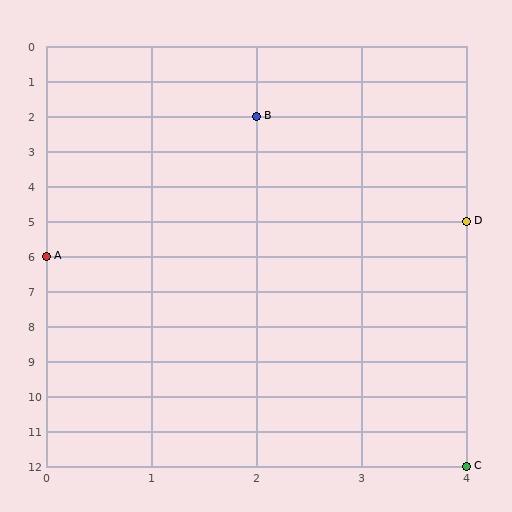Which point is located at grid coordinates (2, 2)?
Point B is at (2, 2).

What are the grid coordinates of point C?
Point C is at grid coordinates (4, 12).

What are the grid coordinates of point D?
Point D is at grid coordinates (4, 5).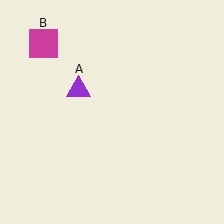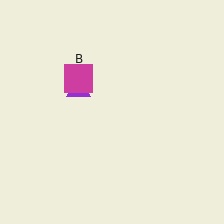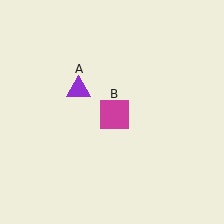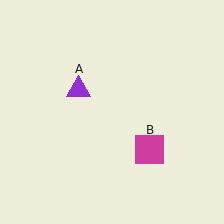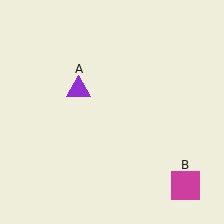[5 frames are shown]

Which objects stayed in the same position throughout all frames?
Purple triangle (object A) remained stationary.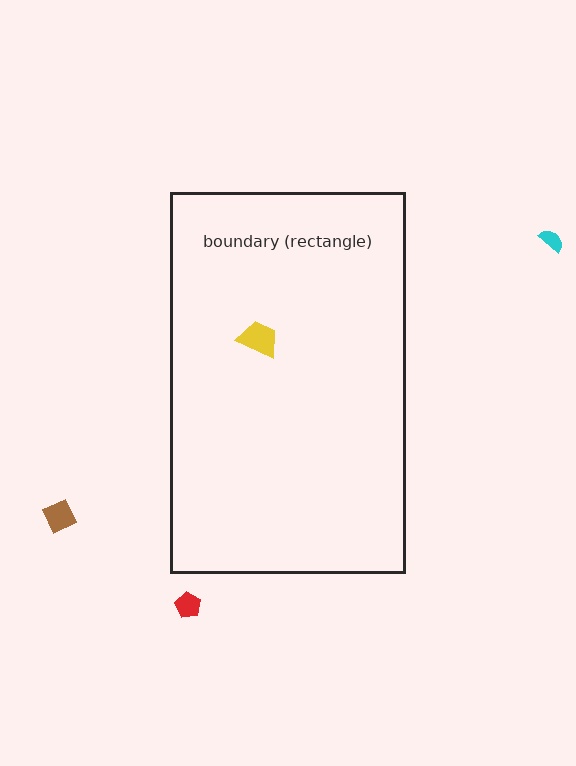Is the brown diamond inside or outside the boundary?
Outside.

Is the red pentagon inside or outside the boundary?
Outside.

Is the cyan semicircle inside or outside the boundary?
Outside.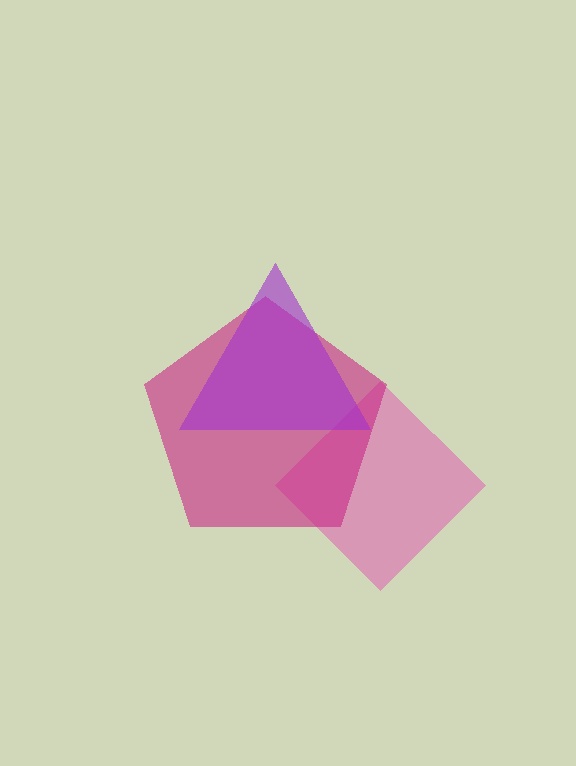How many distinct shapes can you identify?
There are 3 distinct shapes: a pink diamond, a magenta pentagon, a purple triangle.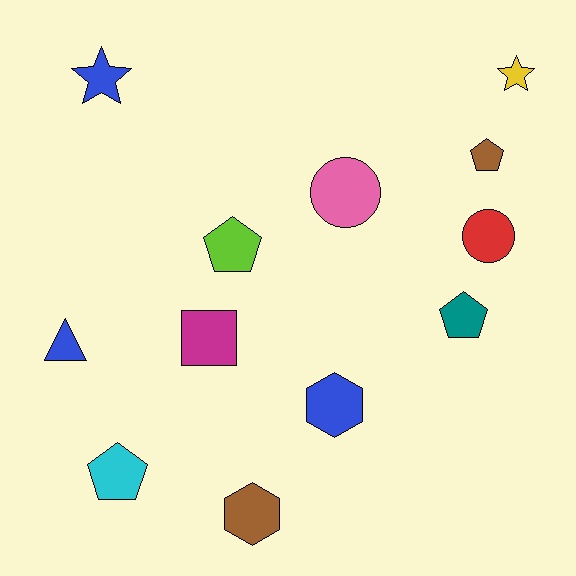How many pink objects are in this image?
There is 1 pink object.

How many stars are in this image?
There are 2 stars.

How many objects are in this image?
There are 12 objects.